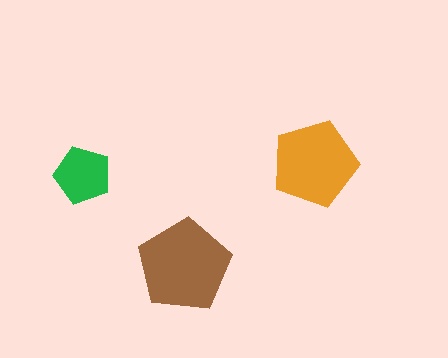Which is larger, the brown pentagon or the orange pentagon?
The brown one.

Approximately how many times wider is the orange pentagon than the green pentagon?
About 1.5 times wider.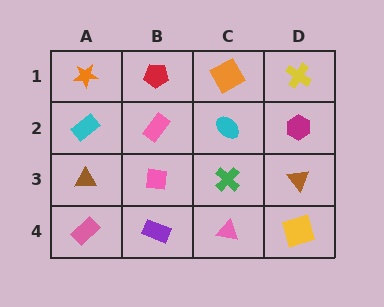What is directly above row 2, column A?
An orange star.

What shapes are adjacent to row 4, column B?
A pink square (row 3, column B), a pink rectangle (row 4, column A), a pink triangle (row 4, column C).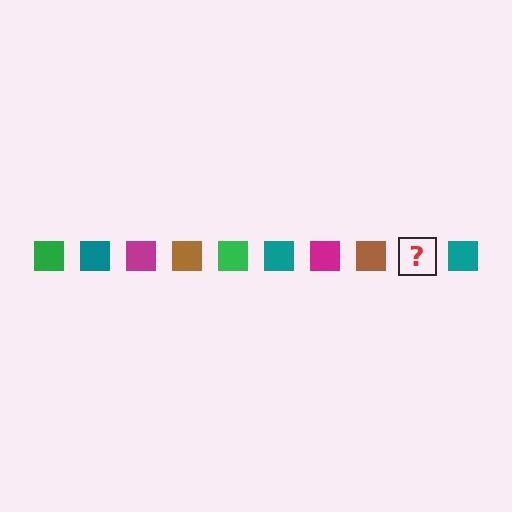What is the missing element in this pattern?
The missing element is a green square.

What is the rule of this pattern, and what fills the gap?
The rule is that the pattern cycles through green, teal, magenta, brown squares. The gap should be filled with a green square.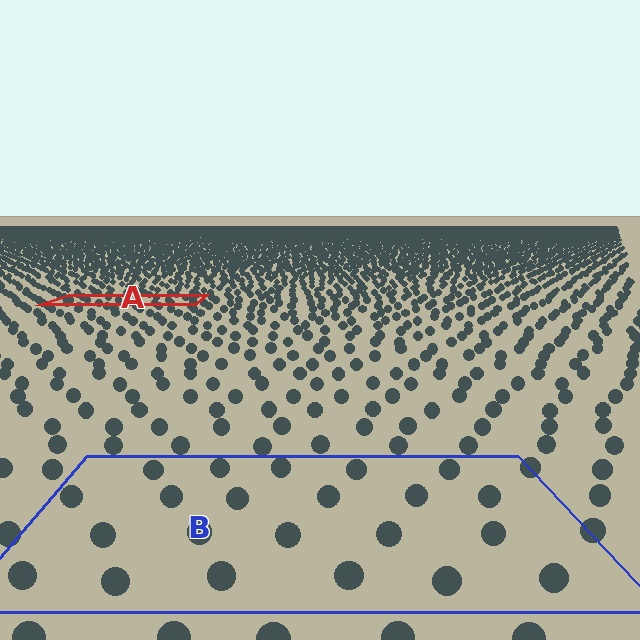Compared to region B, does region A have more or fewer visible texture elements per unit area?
Region A has more texture elements per unit area — they are packed more densely because it is farther away.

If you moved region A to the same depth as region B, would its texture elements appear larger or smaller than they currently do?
They would appear larger. At a closer depth, the same texture elements are projected at a bigger on-screen size.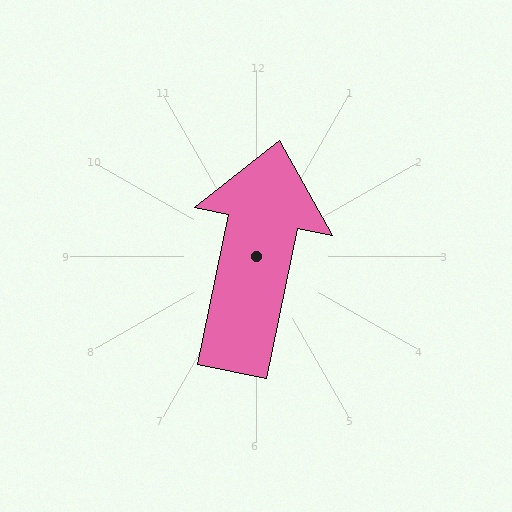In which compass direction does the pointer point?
North.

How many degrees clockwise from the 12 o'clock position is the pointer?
Approximately 12 degrees.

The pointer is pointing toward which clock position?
Roughly 12 o'clock.